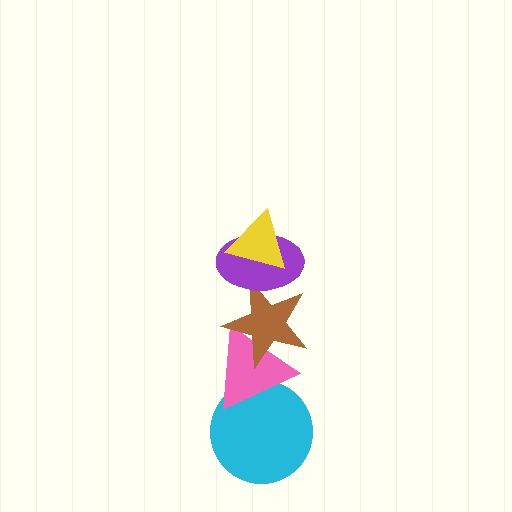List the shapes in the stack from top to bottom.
From top to bottom: the yellow triangle, the purple ellipse, the brown star, the pink triangle, the cyan circle.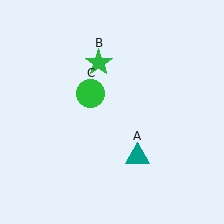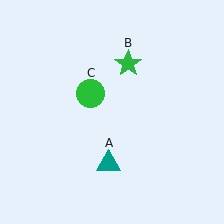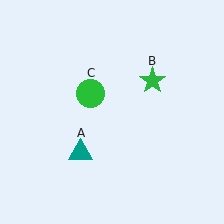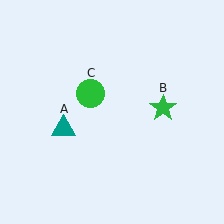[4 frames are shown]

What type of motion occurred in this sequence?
The teal triangle (object A), green star (object B) rotated clockwise around the center of the scene.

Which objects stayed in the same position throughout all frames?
Green circle (object C) remained stationary.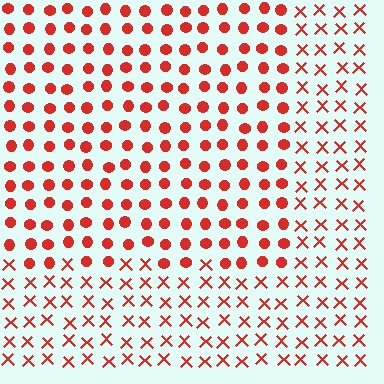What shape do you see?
I see a rectangle.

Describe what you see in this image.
The image is filled with small red elements arranged in a uniform grid. A rectangle-shaped region contains circles, while the surrounding area contains X marks. The boundary is defined purely by the change in element shape.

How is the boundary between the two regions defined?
The boundary is defined by a change in element shape: circles inside vs. X marks outside. All elements share the same color and spacing.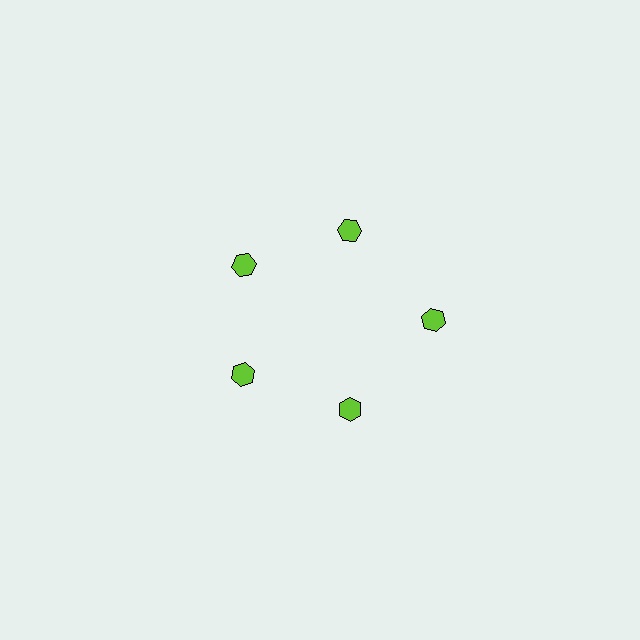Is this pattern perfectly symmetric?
No. The 5 lime hexagons are arranged in a ring, but one element near the 3 o'clock position is pushed outward from the center, breaking the 5-fold rotational symmetry.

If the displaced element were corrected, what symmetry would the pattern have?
It would have 5-fold rotational symmetry — the pattern would map onto itself every 72 degrees.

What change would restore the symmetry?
The symmetry would be restored by moving it inward, back onto the ring so that all 5 hexagons sit at equal angles and equal distance from the center.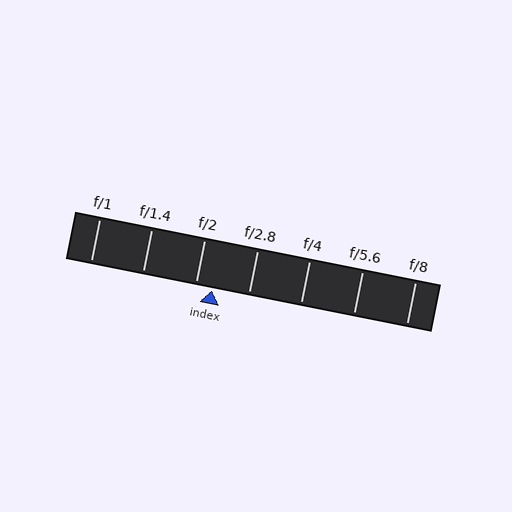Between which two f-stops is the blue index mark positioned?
The index mark is between f/2 and f/2.8.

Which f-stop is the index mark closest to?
The index mark is closest to f/2.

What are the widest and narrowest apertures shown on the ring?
The widest aperture shown is f/1 and the narrowest is f/8.